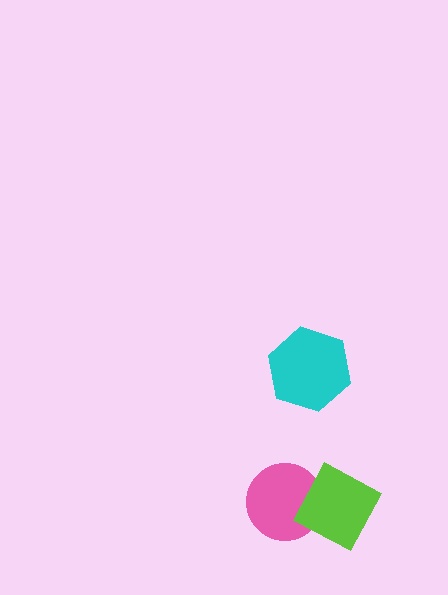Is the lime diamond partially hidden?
No, no other shape covers it.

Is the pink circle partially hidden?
Yes, it is partially covered by another shape.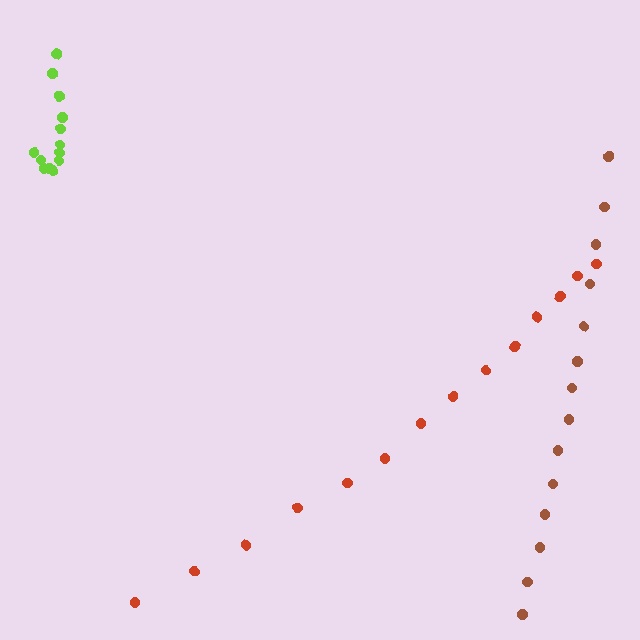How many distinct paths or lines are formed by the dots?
There are 3 distinct paths.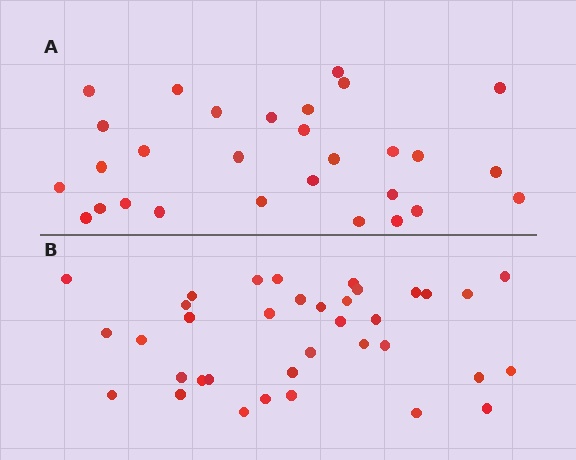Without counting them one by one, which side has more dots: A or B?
Region B (the bottom region) has more dots.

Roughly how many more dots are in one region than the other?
Region B has roughly 8 or so more dots than region A.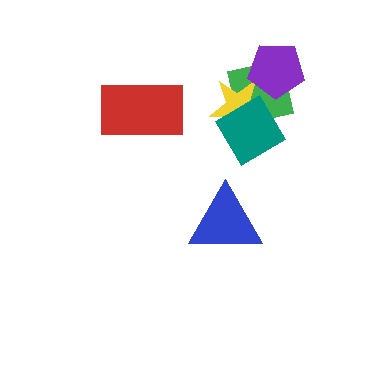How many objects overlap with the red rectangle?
0 objects overlap with the red rectangle.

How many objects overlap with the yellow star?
3 objects overlap with the yellow star.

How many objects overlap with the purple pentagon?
2 objects overlap with the purple pentagon.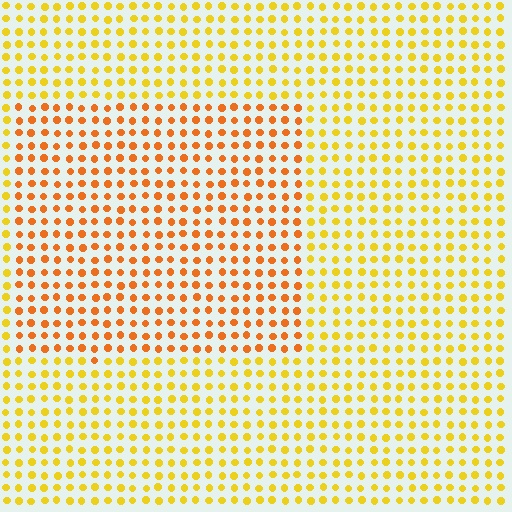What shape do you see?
I see a rectangle.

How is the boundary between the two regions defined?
The boundary is defined purely by a slight shift in hue (about 28 degrees). Spacing, size, and orientation are identical on both sides.